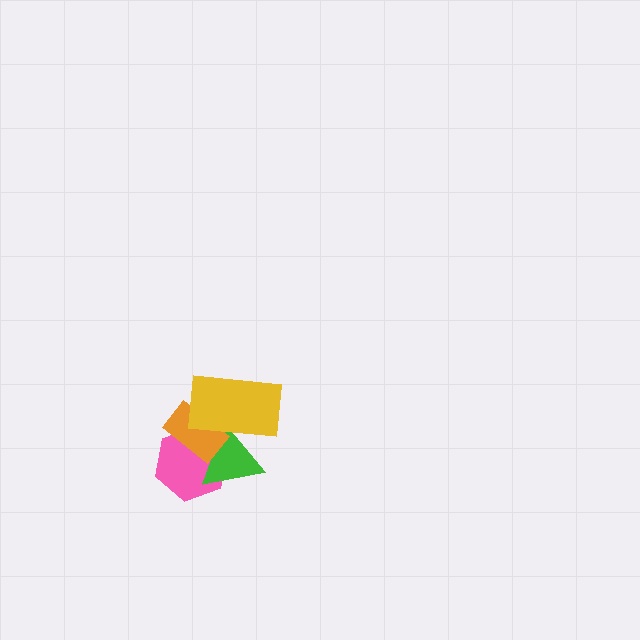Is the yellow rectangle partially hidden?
No, no other shape covers it.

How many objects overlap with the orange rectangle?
3 objects overlap with the orange rectangle.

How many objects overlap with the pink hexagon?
3 objects overlap with the pink hexagon.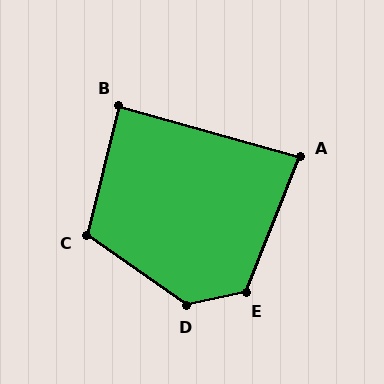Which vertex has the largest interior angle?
D, at approximately 132 degrees.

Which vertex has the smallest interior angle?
A, at approximately 84 degrees.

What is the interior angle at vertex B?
Approximately 88 degrees (approximately right).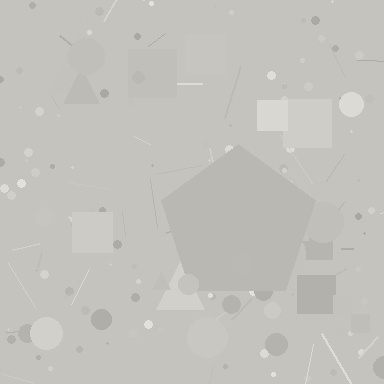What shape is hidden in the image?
A pentagon is hidden in the image.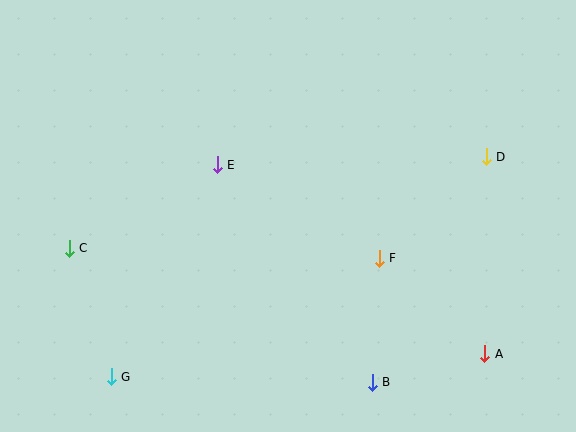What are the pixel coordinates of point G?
Point G is at (111, 377).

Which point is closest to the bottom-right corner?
Point A is closest to the bottom-right corner.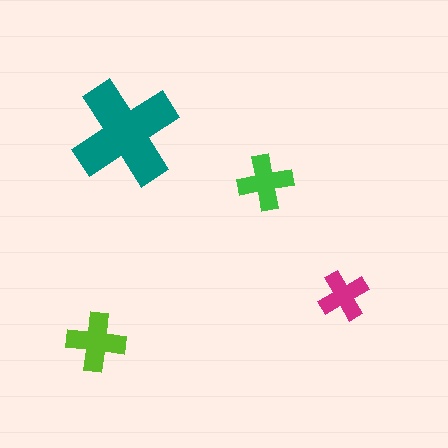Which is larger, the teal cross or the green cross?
The teal one.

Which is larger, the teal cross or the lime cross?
The teal one.